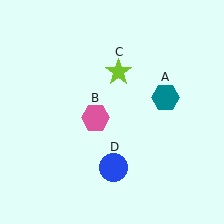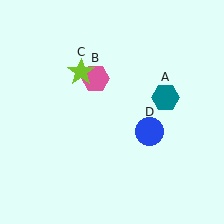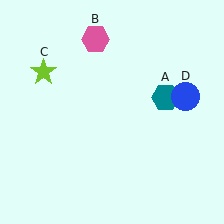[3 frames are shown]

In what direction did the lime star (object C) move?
The lime star (object C) moved left.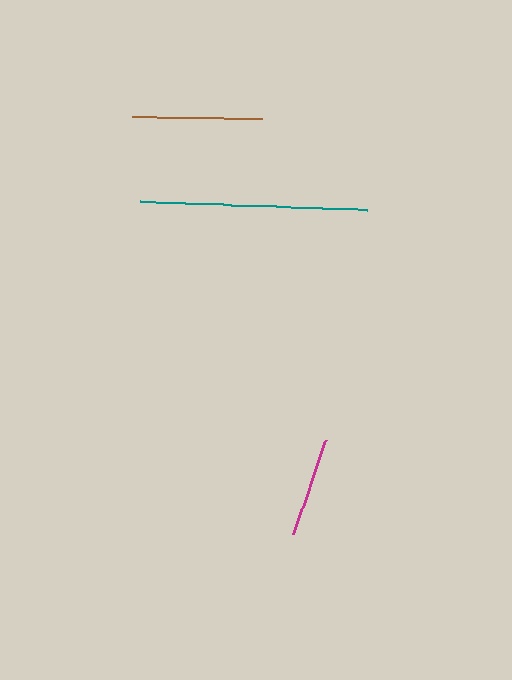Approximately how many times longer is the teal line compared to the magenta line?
The teal line is approximately 2.3 times the length of the magenta line.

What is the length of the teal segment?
The teal segment is approximately 227 pixels long.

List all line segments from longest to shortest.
From longest to shortest: teal, brown, magenta.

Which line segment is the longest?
The teal line is the longest at approximately 227 pixels.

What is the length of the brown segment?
The brown segment is approximately 130 pixels long.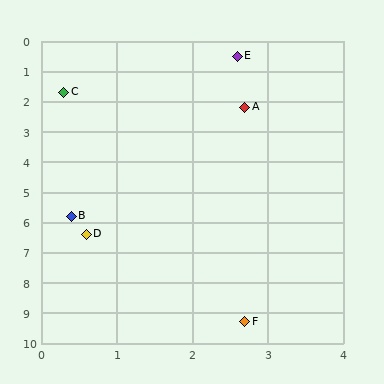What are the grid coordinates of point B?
Point B is at approximately (0.4, 5.8).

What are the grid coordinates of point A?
Point A is at approximately (2.7, 2.2).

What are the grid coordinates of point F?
Point F is at approximately (2.7, 9.3).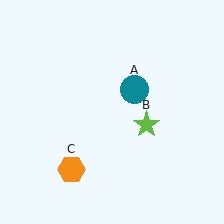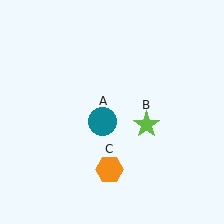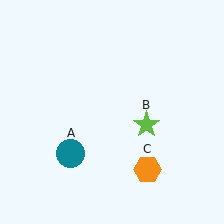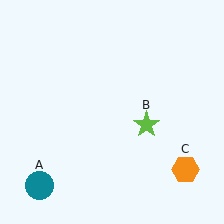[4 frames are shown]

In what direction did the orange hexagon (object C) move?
The orange hexagon (object C) moved right.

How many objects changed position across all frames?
2 objects changed position: teal circle (object A), orange hexagon (object C).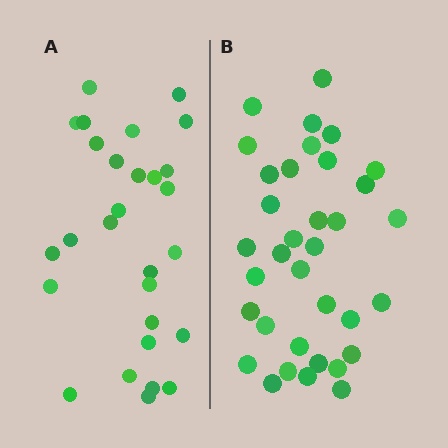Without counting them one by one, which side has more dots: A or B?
Region B (the right region) has more dots.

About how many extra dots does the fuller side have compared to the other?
Region B has roughly 8 or so more dots than region A.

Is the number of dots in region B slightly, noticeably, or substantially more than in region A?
Region B has noticeably more, but not dramatically so. The ratio is roughly 1.2 to 1.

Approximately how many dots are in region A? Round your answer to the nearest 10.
About 30 dots. (The exact count is 28, which rounds to 30.)